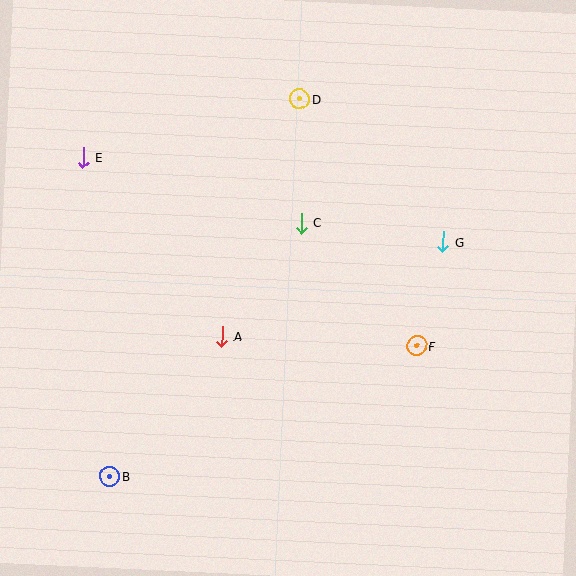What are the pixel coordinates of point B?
Point B is at (110, 476).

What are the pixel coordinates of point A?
Point A is at (222, 336).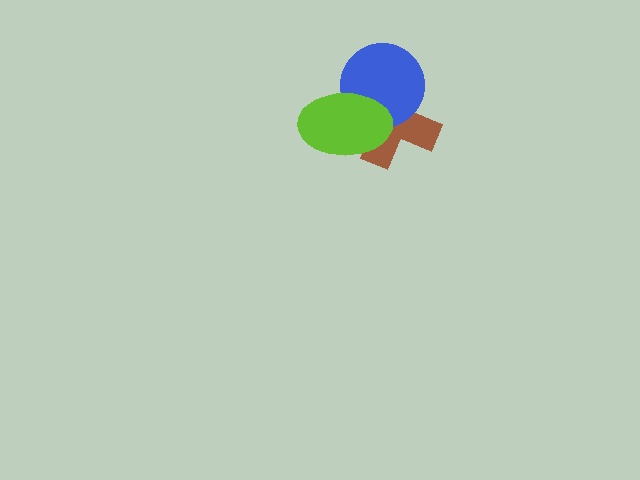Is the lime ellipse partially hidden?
No, no other shape covers it.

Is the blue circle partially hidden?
Yes, it is partially covered by another shape.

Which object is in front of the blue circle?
The lime ellipse is in front of the blue circle.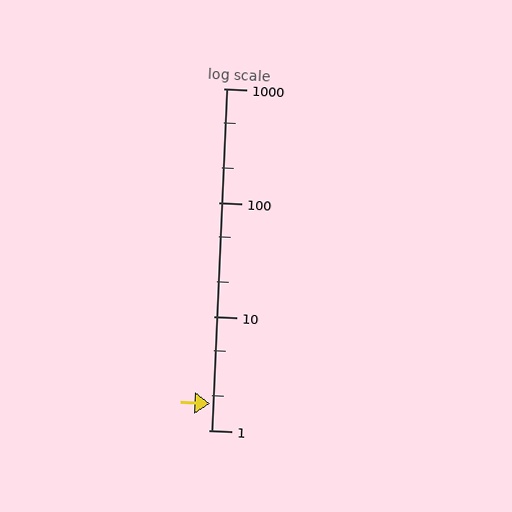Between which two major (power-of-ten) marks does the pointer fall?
The pointer is between 1 and 10.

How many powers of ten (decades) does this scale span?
The scale spans 3 decades, from 1 to 1000.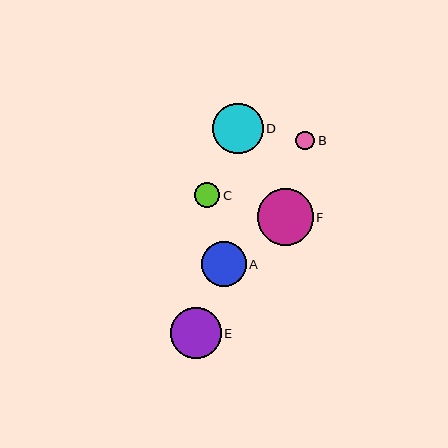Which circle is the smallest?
Circle B is the smallest with a size of approximately 19 pixels.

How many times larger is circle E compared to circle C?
Circle E is approximately 2.1 times the size of circle C.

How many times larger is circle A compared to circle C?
Circle A is approximately 1.8 times the size of circle C.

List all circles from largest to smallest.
From largest to smallest: F, E, D, A, C, B.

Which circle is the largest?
Circle F is the largest with a size of approximately 56 pixels.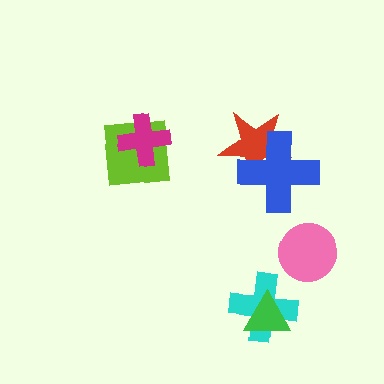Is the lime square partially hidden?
Yes, it is partially covered by another shape.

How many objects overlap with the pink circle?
0 objects overlap with the pink circle.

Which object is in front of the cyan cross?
The green triangle is in front of the cyan cross.